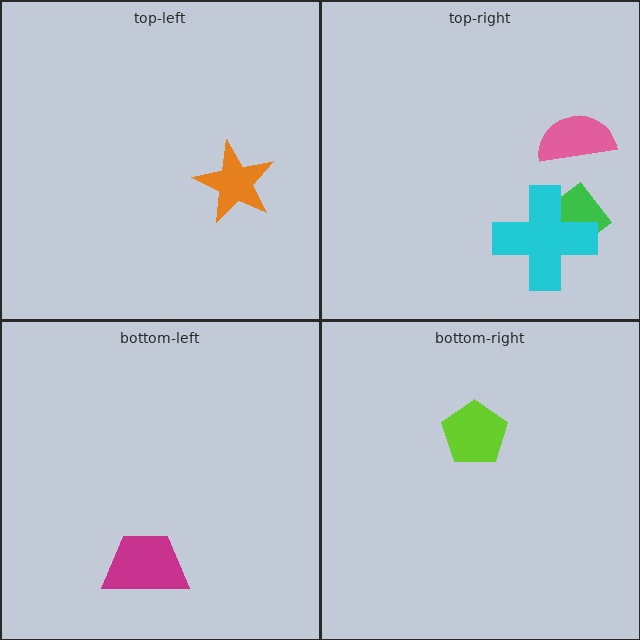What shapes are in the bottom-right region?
The lime pentagon.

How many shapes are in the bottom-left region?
1.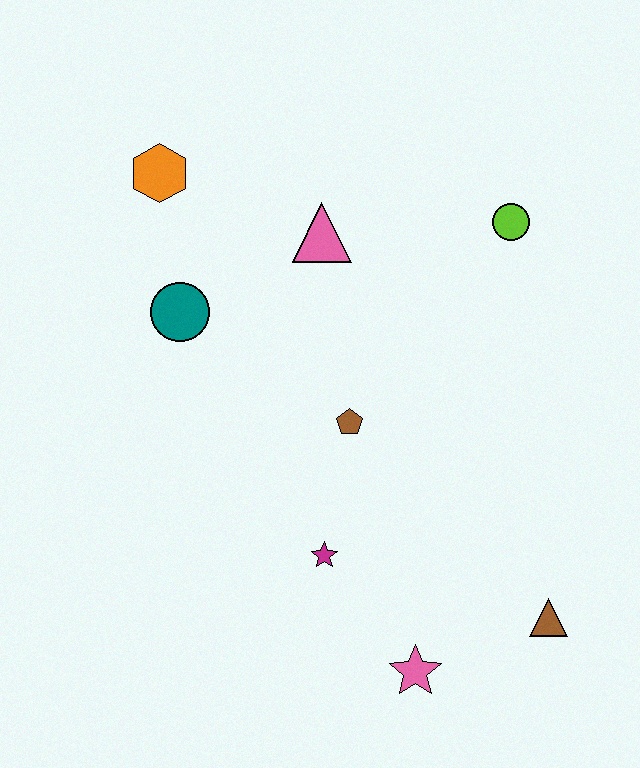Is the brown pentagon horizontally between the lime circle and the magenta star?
Yes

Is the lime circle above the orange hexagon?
No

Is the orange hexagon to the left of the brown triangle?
Yes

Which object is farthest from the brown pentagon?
The orange hexagon is farthest from the brown pentagon.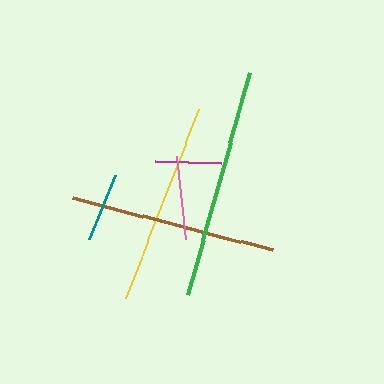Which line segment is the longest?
The green line is the longest at approximately 230 pixels.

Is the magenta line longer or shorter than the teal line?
The teal line is longer than the magenta line.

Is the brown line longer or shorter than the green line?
The green line is longer than the brown line.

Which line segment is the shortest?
The magenta line is the shortest at approximately 66 pixels.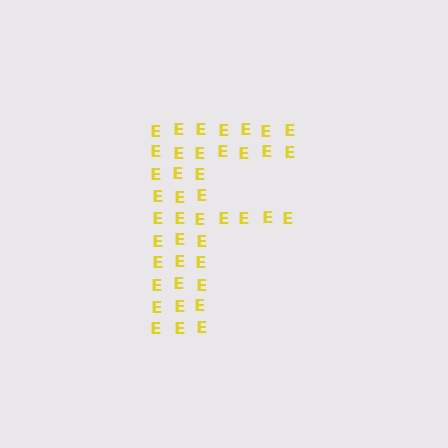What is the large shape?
The large shape is the letter F.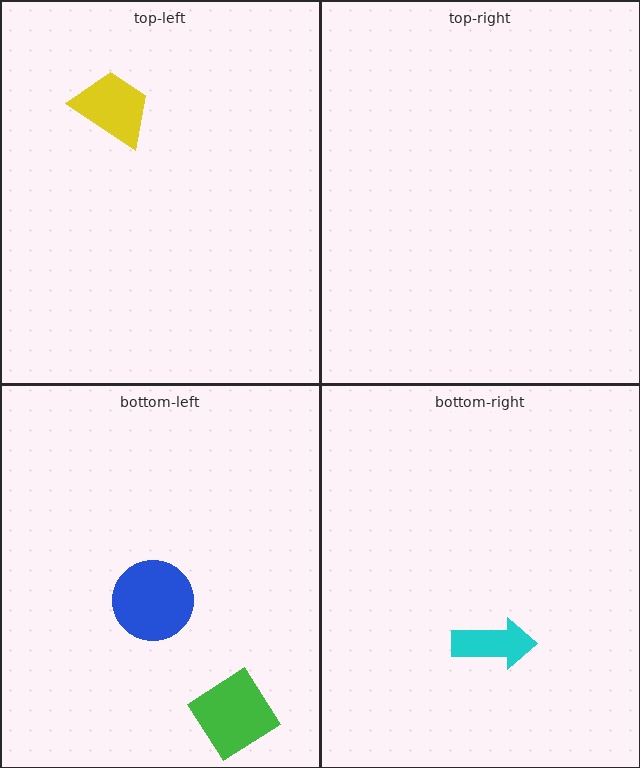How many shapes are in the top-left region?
1.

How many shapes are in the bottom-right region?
1.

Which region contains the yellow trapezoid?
The top-left region.